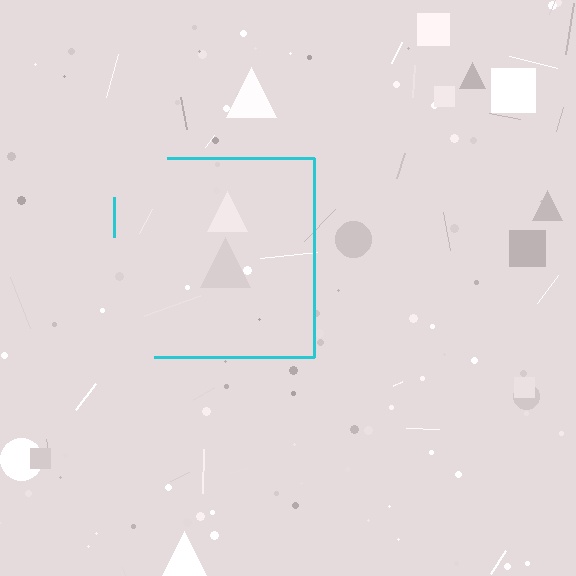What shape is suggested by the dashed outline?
The dashed outline suggests a square.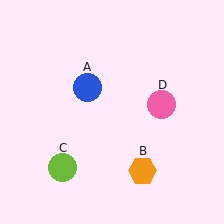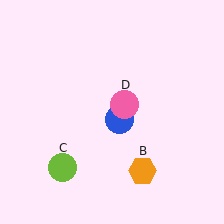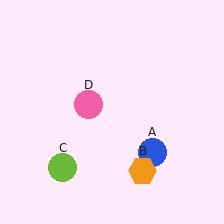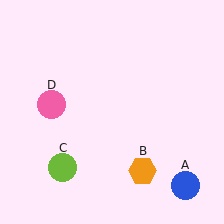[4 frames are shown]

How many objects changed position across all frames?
2 objects changed position: blue circle (object A), pink circle (object D).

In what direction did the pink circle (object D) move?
The pink circle (object D) moved left.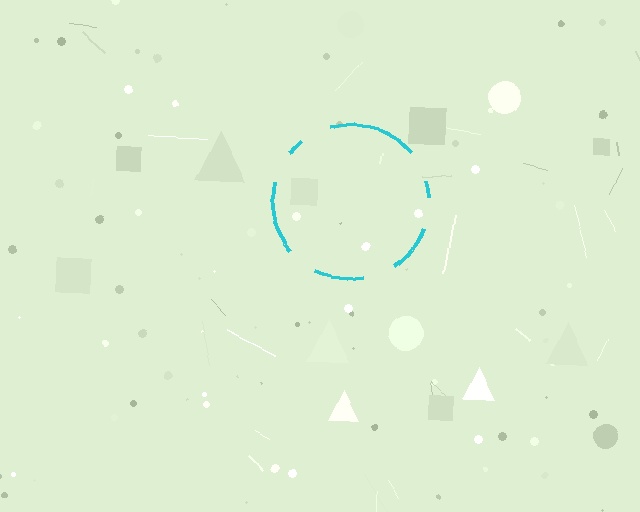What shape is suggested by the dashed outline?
The dashed outline suggests a circle.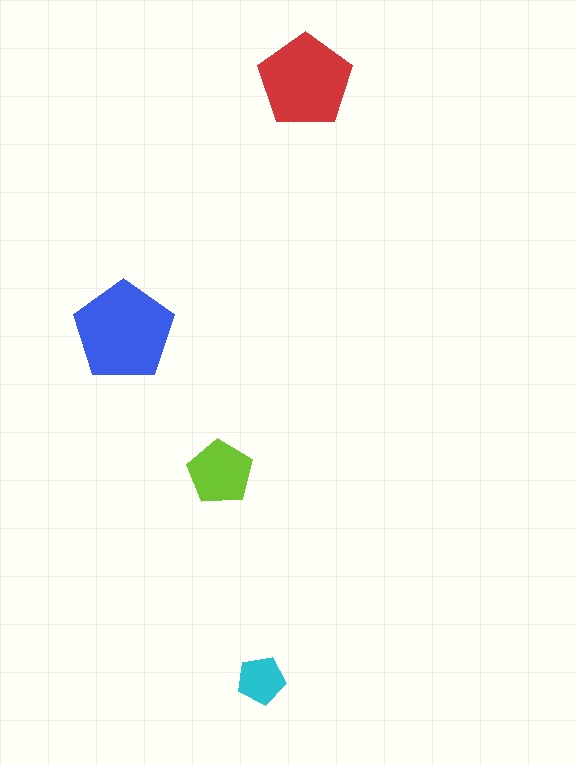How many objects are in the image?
There are 4 objects in the image.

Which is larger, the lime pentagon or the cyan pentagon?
The lime one.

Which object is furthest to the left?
The blue pentagon is leftmost.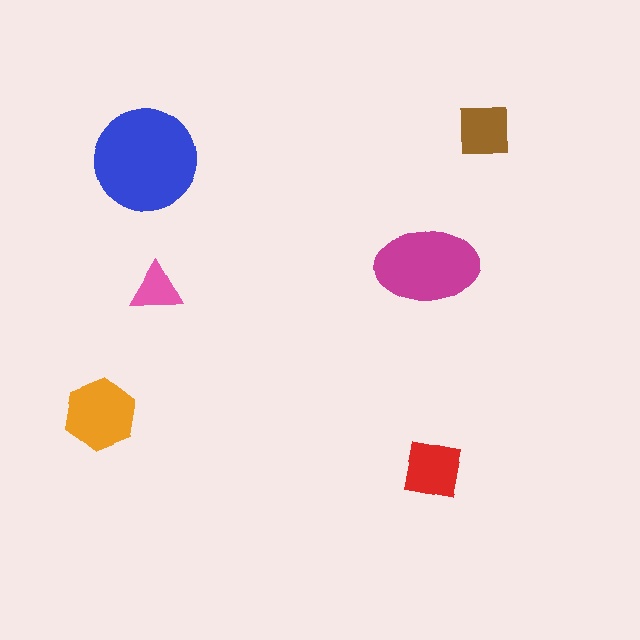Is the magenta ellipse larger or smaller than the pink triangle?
Larger.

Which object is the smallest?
The pink triangle.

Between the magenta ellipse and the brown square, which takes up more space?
The magenta ellipse.